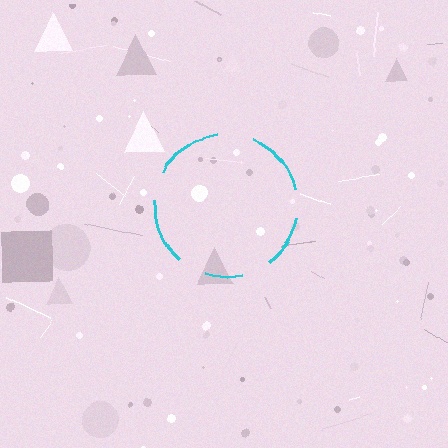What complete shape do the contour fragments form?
The contour fragments form a circle.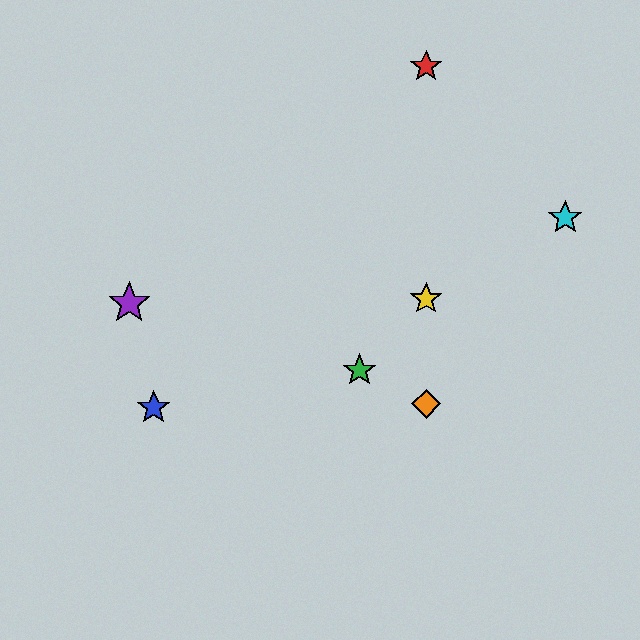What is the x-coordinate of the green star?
The green star is at x≈359.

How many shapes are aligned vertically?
3 shapes (the red star, the yellow star, the orange diamond) are aligned vertically.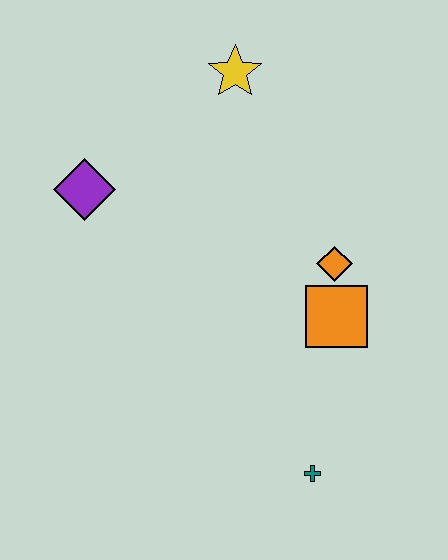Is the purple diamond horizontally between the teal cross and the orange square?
No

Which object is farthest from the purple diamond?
The teal cross is farthest from the purple diamond.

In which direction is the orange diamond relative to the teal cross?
The orange diamond is above the teal cross.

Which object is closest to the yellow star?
The purple diamond is closest to the yellow star.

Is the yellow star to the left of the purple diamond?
No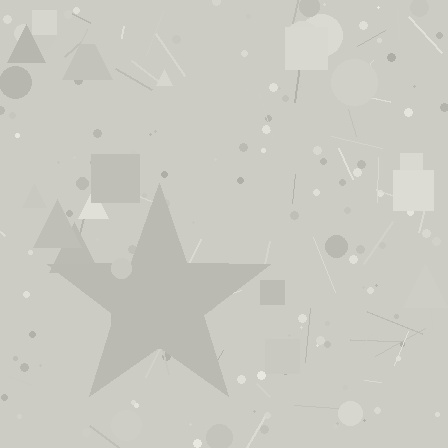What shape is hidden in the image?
A star is hidden in the image.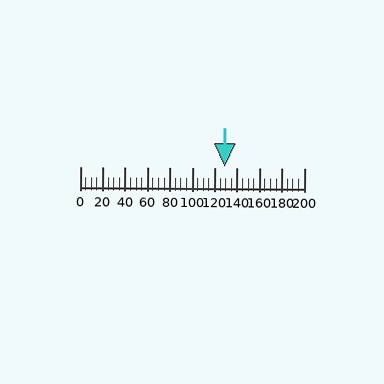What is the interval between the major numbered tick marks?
The major tick marks are spaced 20 units apart.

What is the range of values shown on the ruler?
The ruler shows values from 0 to 200.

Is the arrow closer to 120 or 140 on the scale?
The arrow is closer to 120.